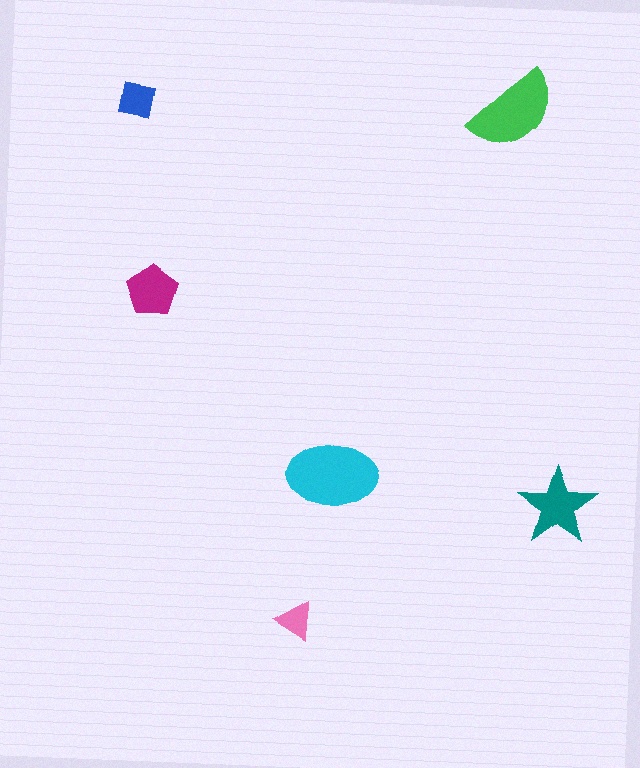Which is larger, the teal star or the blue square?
The teal star.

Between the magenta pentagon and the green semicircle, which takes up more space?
The green semicircle.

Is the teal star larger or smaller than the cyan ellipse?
Smaller.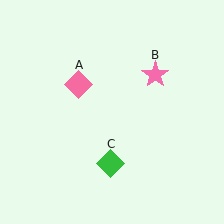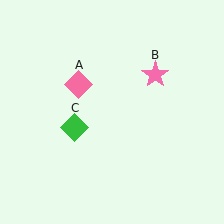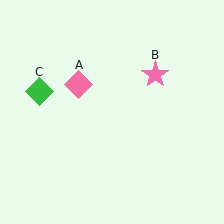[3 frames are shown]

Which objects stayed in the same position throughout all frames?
Pink diamond (object A) and pink star (object B) remained stationary.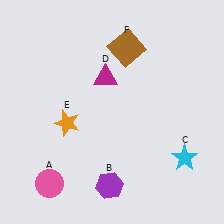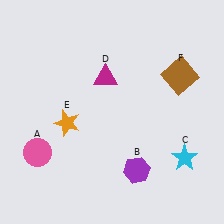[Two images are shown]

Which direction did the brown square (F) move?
The brown square (F) moved right.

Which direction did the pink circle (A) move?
The pink circle (A) moved up.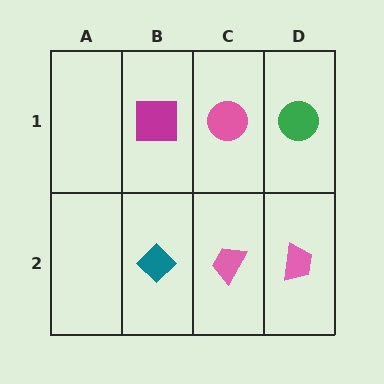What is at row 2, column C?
A pink trapezoid.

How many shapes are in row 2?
3 shapes.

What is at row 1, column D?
A green circle.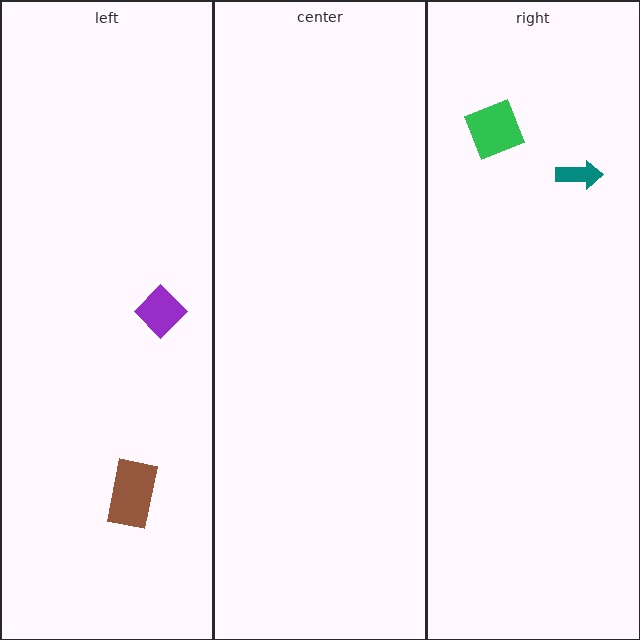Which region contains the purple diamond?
The left region.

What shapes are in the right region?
The green square, the teal arrow.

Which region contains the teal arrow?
The right region.